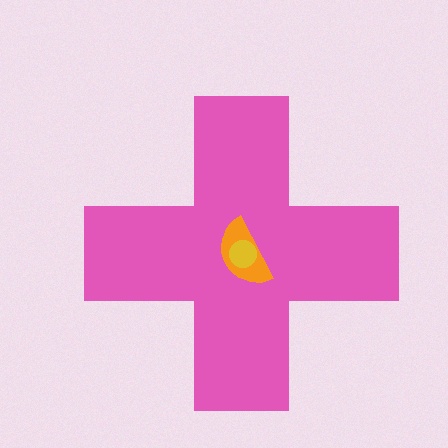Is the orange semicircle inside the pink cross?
Yes.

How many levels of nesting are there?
3.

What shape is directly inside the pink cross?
The orange semicircle.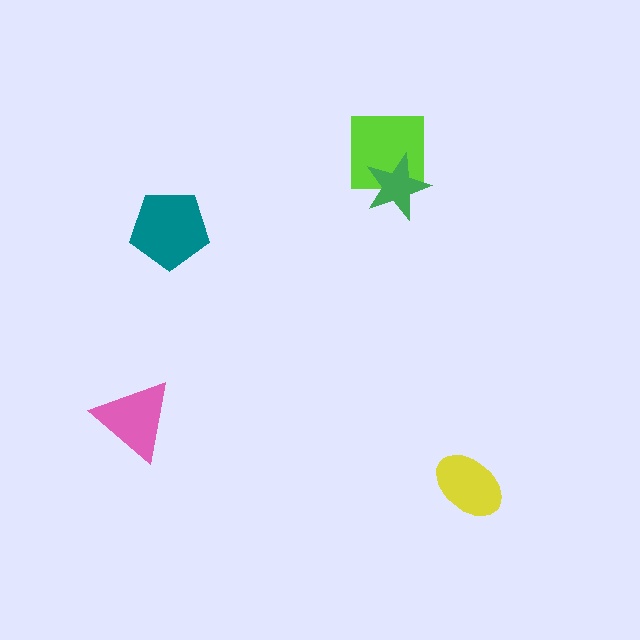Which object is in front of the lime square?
The green star is in front of the lime square.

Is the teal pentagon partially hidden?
No, no other shape covers it.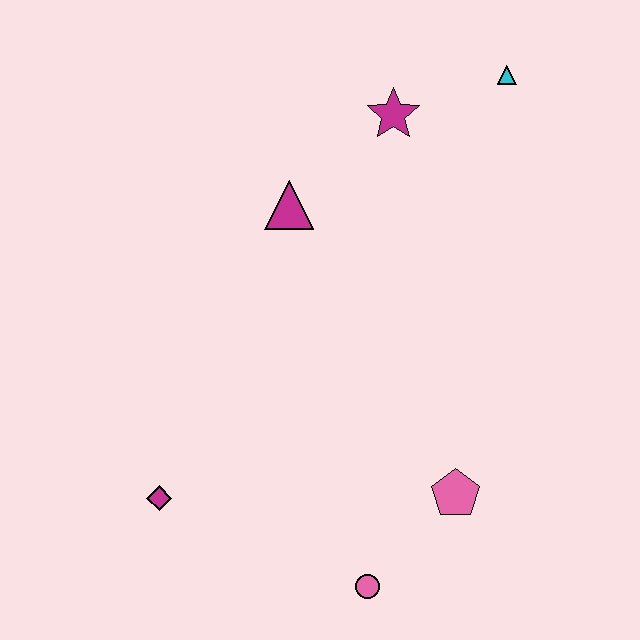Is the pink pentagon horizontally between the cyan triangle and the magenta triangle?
Yes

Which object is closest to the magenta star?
The cyan triangle is closest to the magenta star.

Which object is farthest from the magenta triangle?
The pink circle is farthest from the magenta triangle.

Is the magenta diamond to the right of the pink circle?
No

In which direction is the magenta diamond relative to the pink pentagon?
The magenta diamond is to the left of the pink pentagon.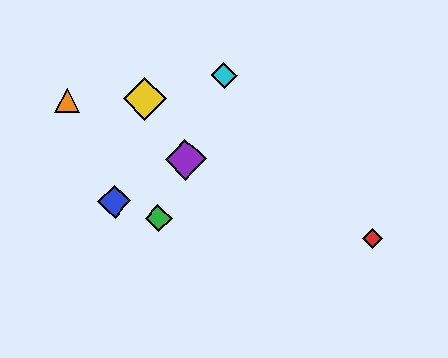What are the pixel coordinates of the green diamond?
The green diamond is at (158, 218).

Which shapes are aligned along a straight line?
The green diamond, the purple diamond, the cyan diamond are aligned along a straight line.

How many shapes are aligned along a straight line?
3 shapes (the green diamond, the purple diamond, the cyan diamond) are aligned along a straight line.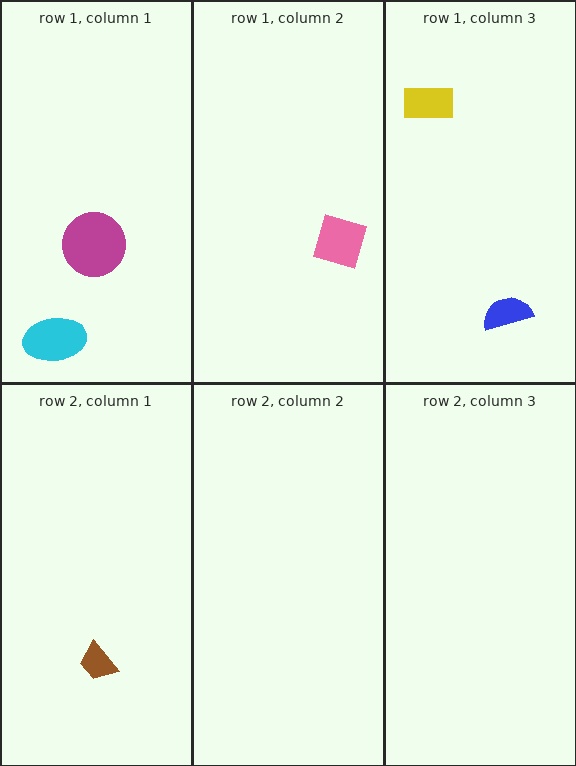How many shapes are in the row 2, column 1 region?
1.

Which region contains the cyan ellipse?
The row 1, column 1 region.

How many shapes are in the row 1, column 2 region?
1.